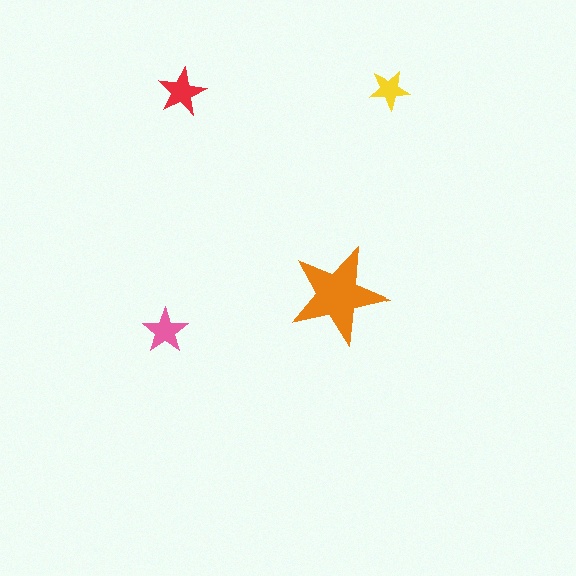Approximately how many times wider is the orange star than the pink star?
About 2 times wider.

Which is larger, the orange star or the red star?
The orange one.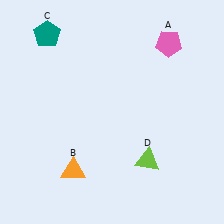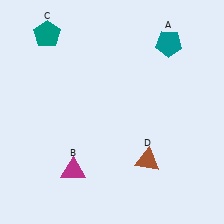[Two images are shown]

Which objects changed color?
A changed from pink to teal. B changed from orange to magenta. D changed from lime to brown.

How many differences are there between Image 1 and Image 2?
There are 3 differences between the two images.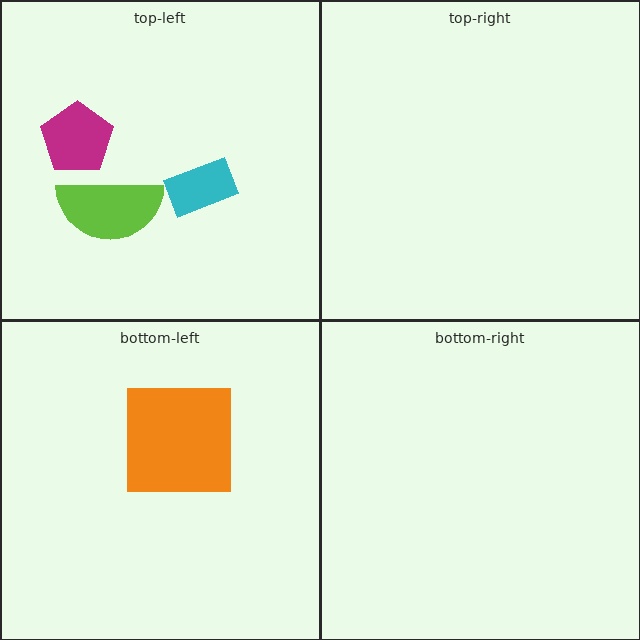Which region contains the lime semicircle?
The top-left region.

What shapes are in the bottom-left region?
The orange square.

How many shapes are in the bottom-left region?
1.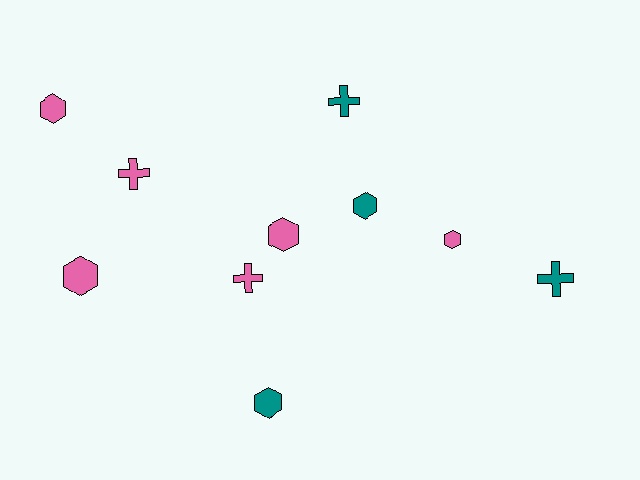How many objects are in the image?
There are 10 objects.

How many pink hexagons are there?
There are 4 pink hexagons.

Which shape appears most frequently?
Hexagon, with 6 objects.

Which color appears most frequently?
Pink, with 6 objects.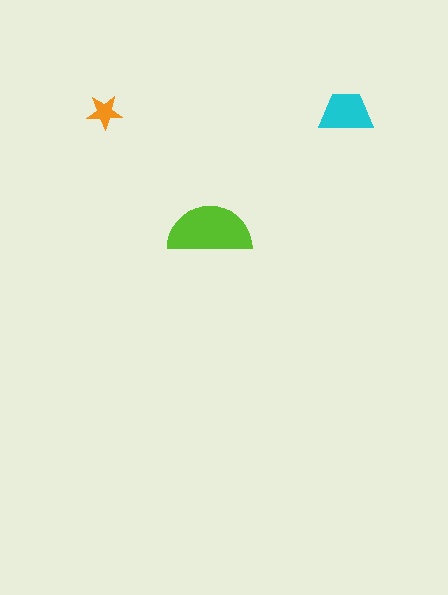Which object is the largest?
The lime semicircle.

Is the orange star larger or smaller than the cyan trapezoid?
Smaller.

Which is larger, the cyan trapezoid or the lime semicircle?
The lime semicircle.